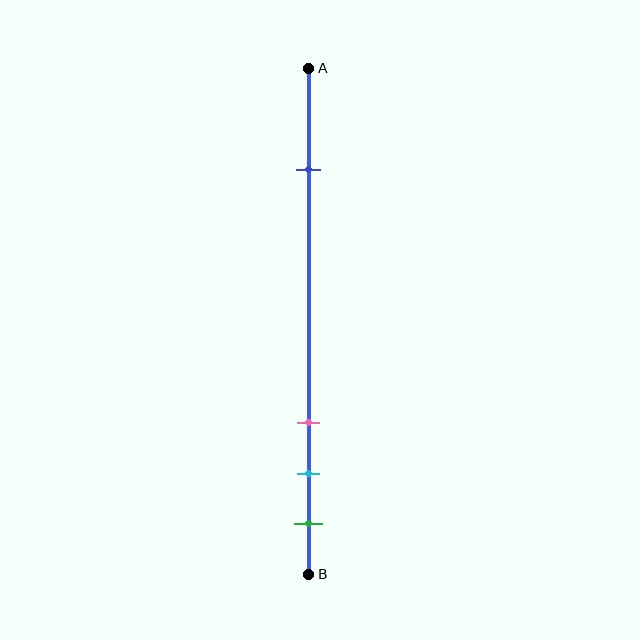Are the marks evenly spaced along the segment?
No, the marks are not evenly spaced.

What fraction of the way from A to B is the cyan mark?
The cyan mark is approximately 80% (0.8) of the way from A to B.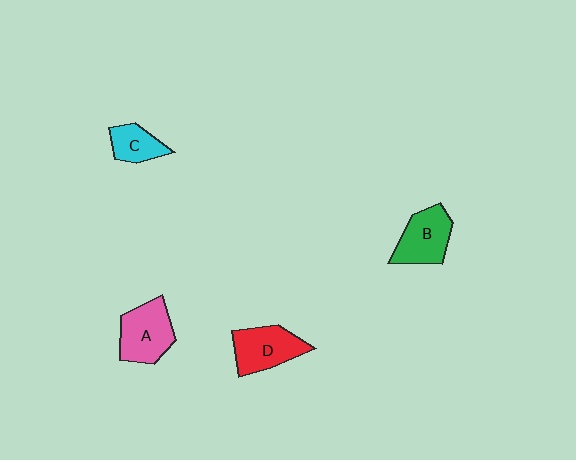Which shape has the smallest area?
Shape C (cyan).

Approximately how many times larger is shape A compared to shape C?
Approximately 1.7 times.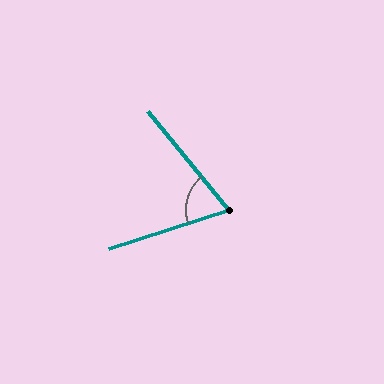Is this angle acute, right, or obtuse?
It is acute.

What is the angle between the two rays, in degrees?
Approximately 68 degrees.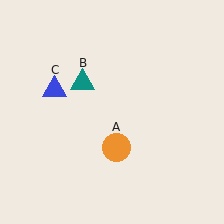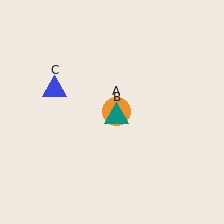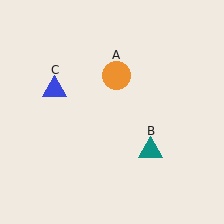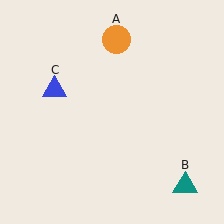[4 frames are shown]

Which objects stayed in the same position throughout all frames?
Blue triangle (object C) remained stationary.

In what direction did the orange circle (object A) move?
The orange circle (object A) moved up.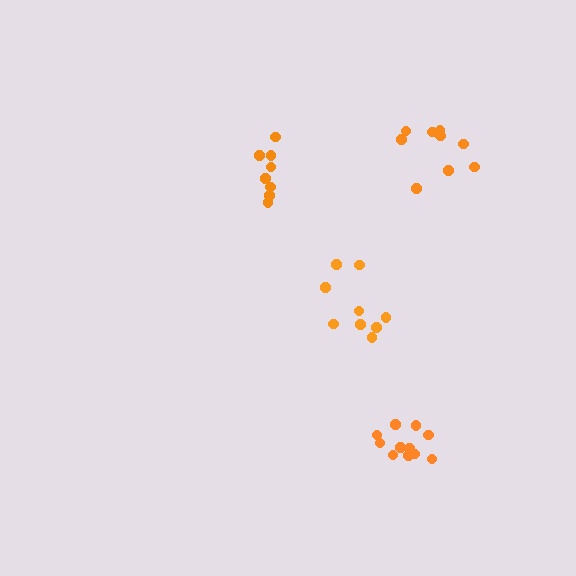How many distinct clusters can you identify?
There are 4 distinct clusters.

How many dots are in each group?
Group 1: 11 dots, Group 2: 8 dots, Group 3: 9 dots, Group 4: 9 dots (37 total).